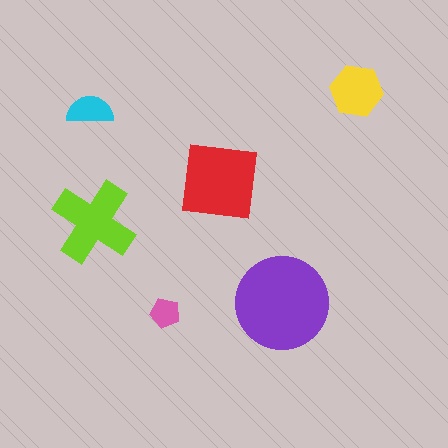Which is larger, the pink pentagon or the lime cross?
The lime cross.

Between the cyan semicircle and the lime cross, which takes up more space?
The lime cross.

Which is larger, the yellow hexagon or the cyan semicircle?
The yellow hexagon.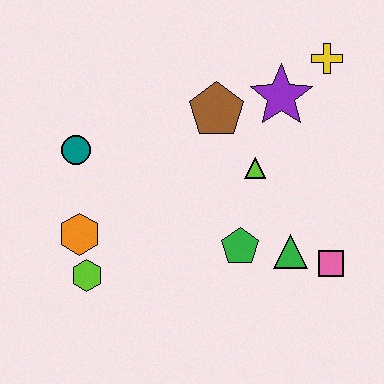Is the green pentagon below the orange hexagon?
Yes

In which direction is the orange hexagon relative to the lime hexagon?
The orange hexagon is above the lime hexagon.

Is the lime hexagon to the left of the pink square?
Yes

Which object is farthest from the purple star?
The lime hexagon is farthest from the purple star.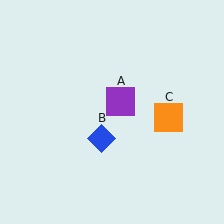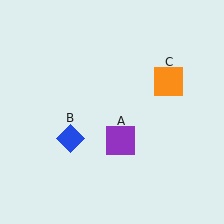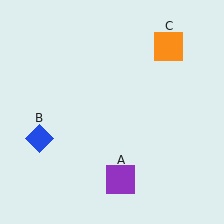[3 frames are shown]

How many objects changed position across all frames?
3 objects changed position: purple square (object A), blue diamond (object B), orange square (object C).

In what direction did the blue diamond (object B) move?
The blue diamond (object B) moved left.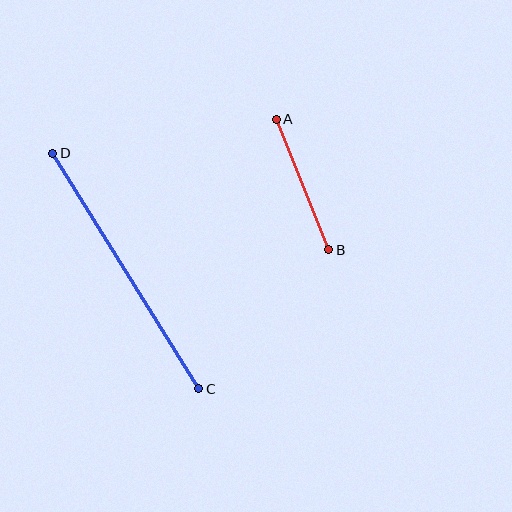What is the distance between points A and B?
The distance is approximately 141 pixels.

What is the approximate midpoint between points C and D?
The midpoint is at approximately (126, 271) pixels.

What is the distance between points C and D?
The distance is approximately 277 pixels.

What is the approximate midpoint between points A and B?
The midpoint is at approximately (303, 185) pixels.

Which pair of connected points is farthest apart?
Points C and D are farthest apart.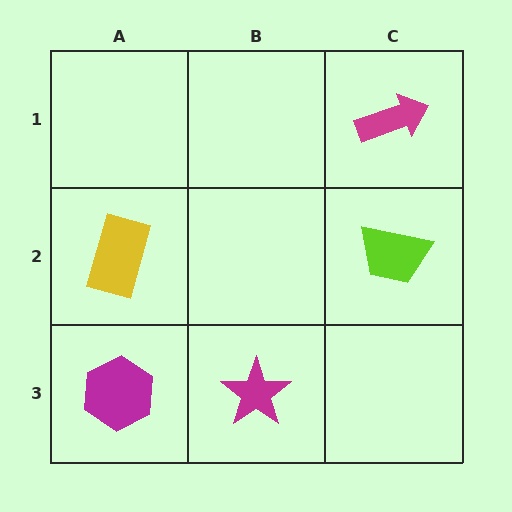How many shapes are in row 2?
2 shapes.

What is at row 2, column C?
A lime trapezoid.